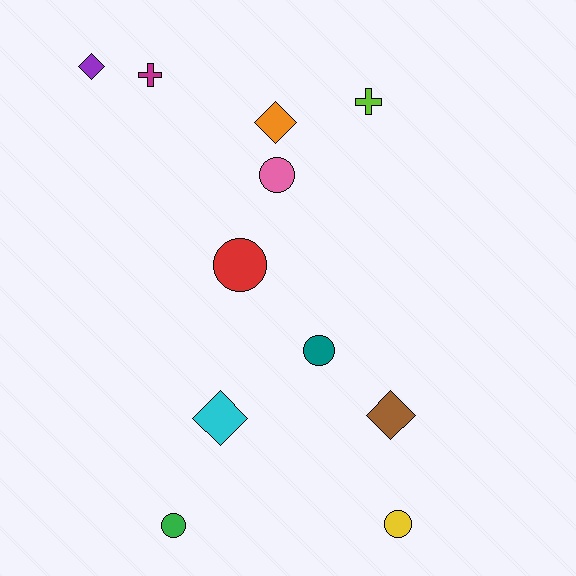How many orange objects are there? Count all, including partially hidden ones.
There is 1 orange object.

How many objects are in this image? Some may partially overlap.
There are 11 objects.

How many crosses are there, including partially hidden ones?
There are 2 crosses.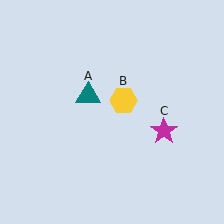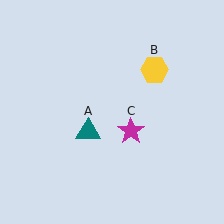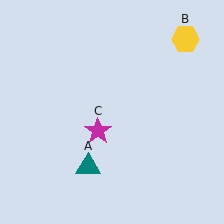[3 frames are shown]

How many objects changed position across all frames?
3 objects changed position: teal triangle (object A), yellow hexagon (object B), magenta star (object C).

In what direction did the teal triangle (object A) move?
The teal triangle (object A) moved down.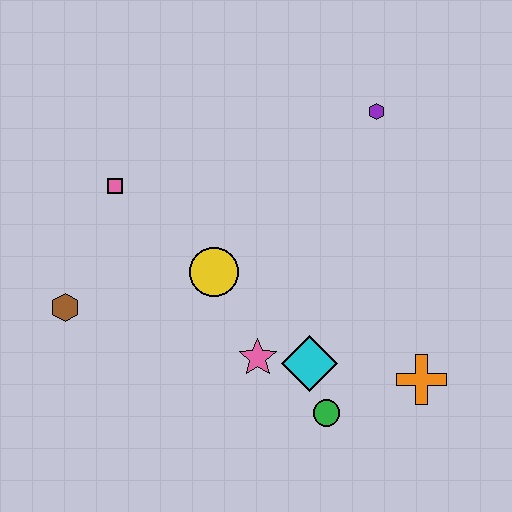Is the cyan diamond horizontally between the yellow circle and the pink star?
No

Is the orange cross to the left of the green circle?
No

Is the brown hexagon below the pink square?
Yes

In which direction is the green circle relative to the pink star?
The green circle is to the right of the pink star.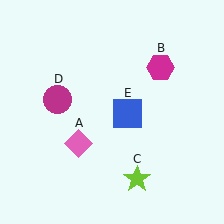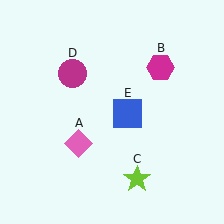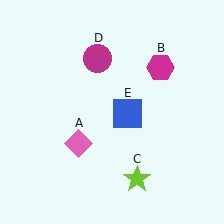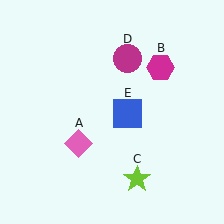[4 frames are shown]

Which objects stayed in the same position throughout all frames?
Pink diamond (object A) and magenta hexagon (object B) and lime star (object C) and blue square (object E) remained stationary.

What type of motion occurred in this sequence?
The magenta circle (object D) rotated clockwise around the center of the scene.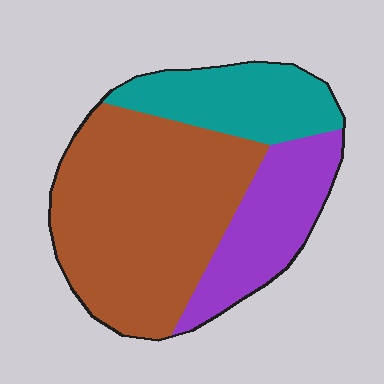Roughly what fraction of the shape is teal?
Teal takes up between a sixth and a third of the shape.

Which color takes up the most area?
Brown, at roughly 55%.